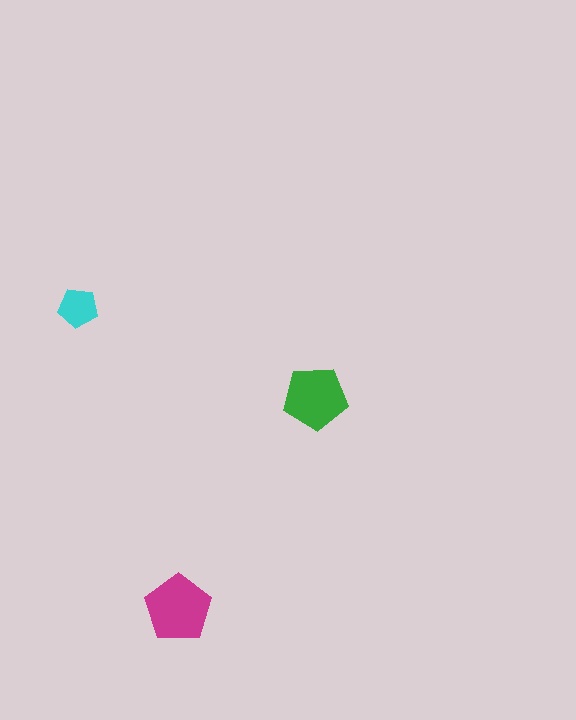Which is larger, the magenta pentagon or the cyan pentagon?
The magenta one.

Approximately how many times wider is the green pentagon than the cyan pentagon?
About 1.5 times wider.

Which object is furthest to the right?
The green pentagon is rightmost.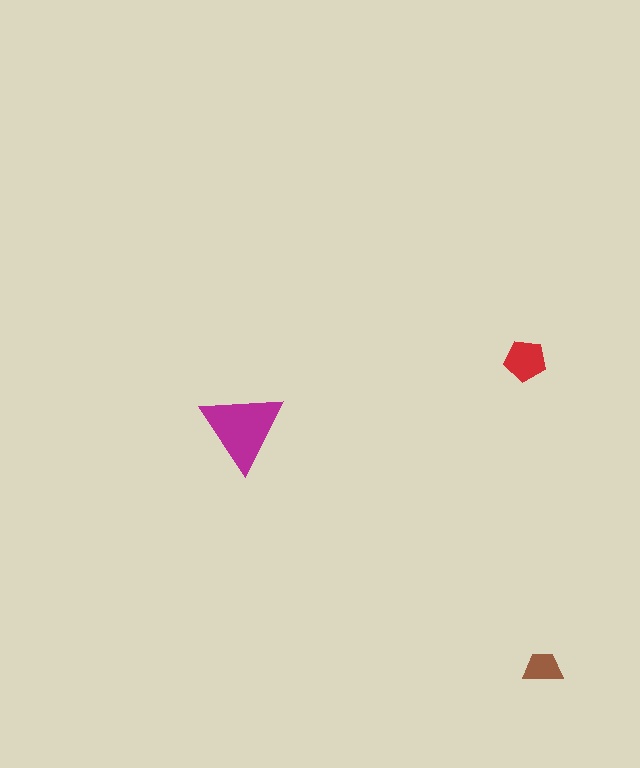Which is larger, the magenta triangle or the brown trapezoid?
The magenta triangle.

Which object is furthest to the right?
The brown trapezoid is rightmost.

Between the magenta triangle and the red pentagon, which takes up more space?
The magenta triangle.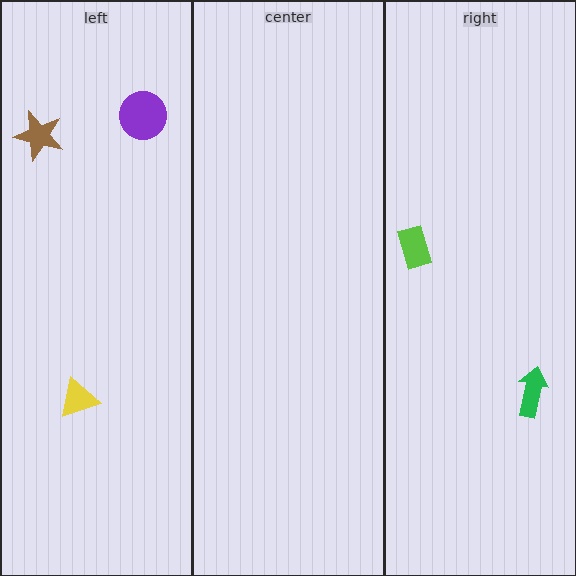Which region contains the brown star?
The left region.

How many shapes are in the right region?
2.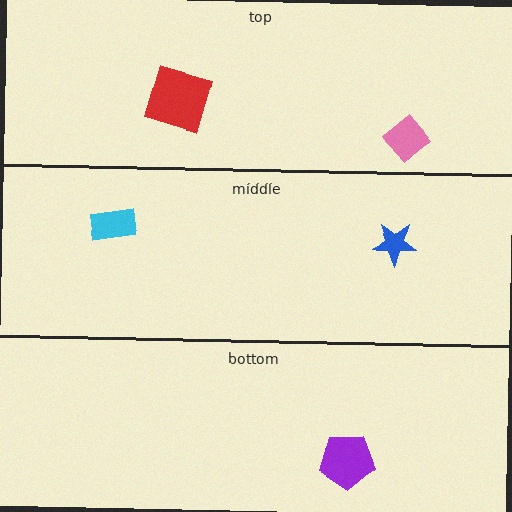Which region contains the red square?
The top region.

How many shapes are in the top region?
2.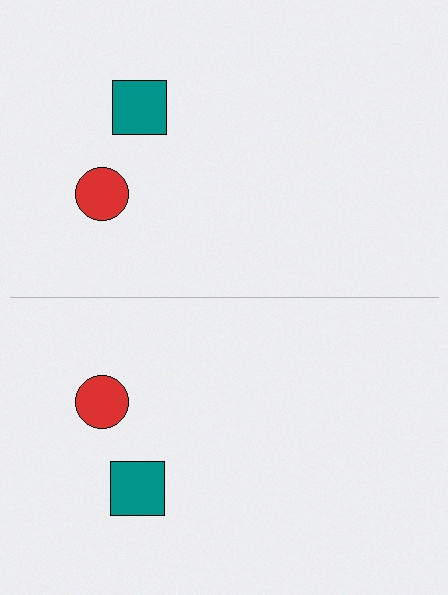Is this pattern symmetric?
Yes, this pattern has bilateral (reflection) symmetry.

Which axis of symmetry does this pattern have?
The pattern has a horizontal axis of symmetry running through the center of the image.